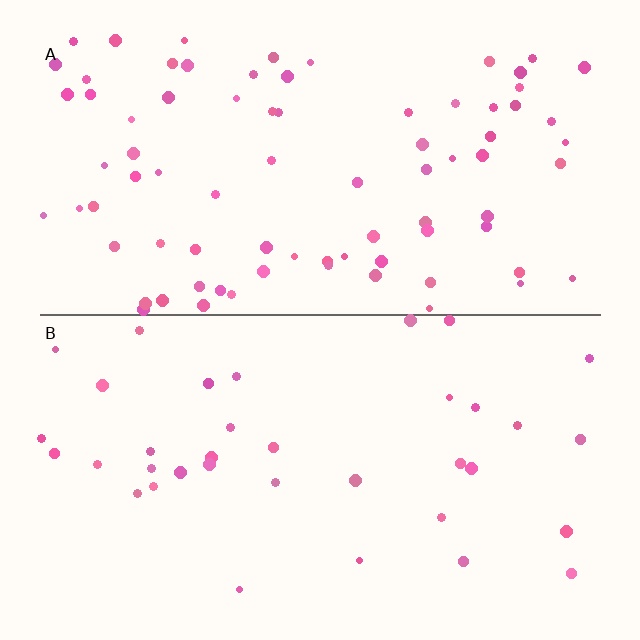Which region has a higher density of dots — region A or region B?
A (the top).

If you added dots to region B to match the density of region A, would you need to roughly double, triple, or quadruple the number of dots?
Approximately double.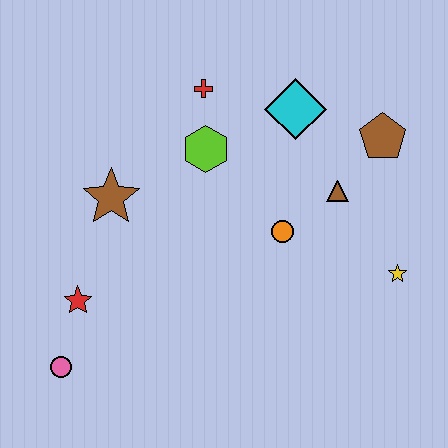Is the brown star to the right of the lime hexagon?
No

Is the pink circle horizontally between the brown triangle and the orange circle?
No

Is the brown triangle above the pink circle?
Yes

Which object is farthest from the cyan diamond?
The pink circle is farthest from the cyan diamond.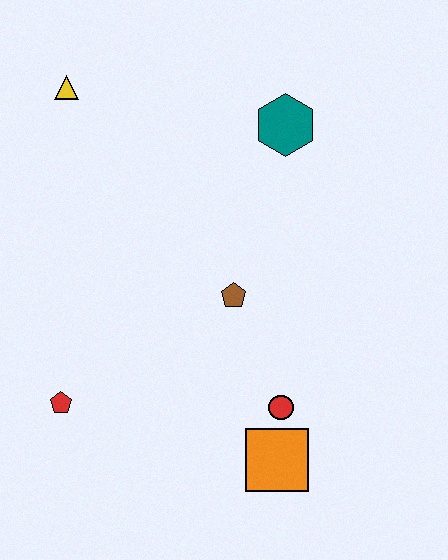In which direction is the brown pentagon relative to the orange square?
The brown pentagon is above the orange square.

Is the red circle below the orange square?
No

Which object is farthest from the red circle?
The yellow triangle is farthest from the red circle.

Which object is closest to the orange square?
The red circle is closest to the orange square.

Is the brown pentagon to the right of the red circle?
No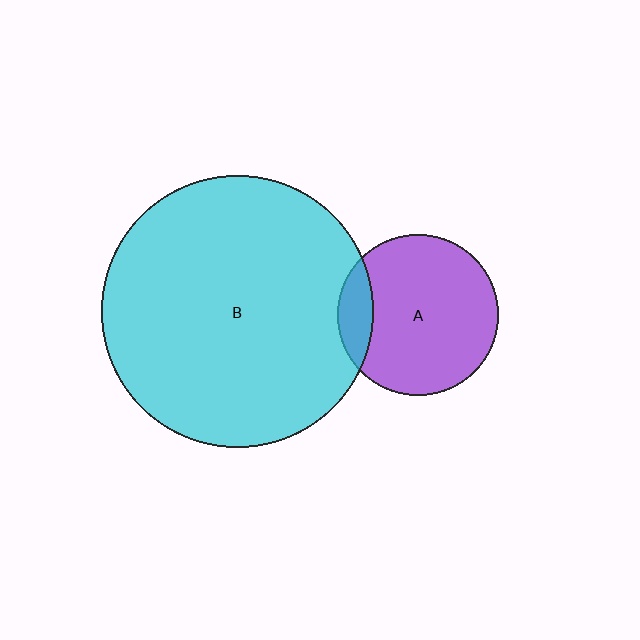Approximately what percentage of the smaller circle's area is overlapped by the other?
Approximately 15%.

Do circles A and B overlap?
Yes.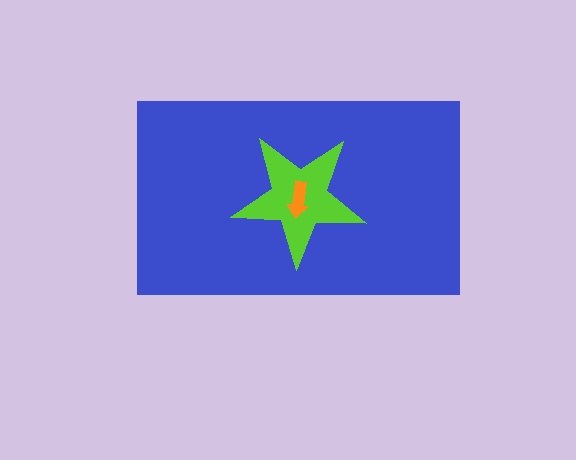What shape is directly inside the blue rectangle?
The lime star.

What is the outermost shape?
The blue rectangle.